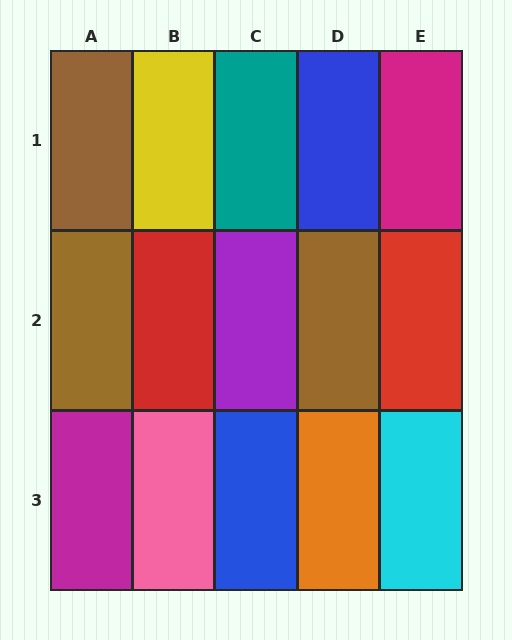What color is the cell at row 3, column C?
Blue.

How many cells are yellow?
1 cell is yellow.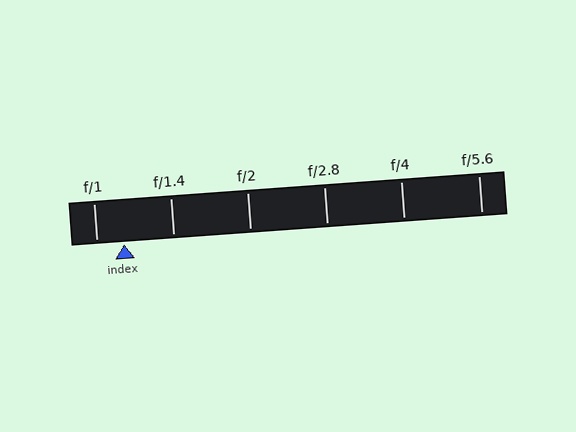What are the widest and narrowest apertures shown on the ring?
The widest aperture shown is f/1 and the narrowest is f/5.6.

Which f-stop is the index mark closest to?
The index mark is closest to f/1.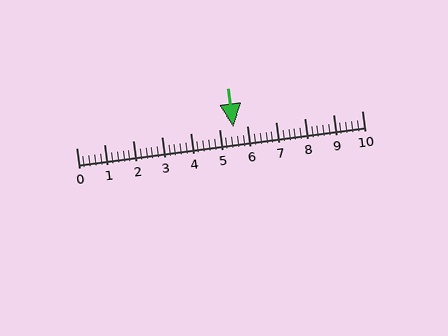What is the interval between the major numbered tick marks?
The major tick marks are spaced 1 units apart.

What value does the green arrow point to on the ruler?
The green arrow points to approximately 5.5.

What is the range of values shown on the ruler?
The ruler shows values from 0 to 10.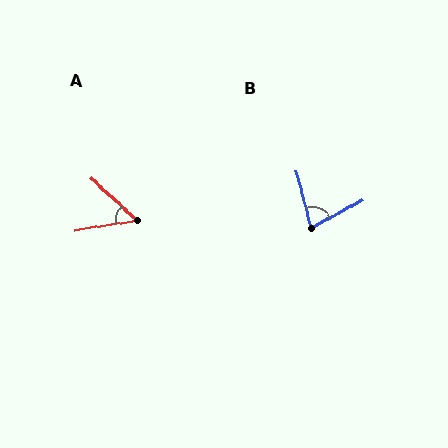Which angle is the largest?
B, at approximately 76 degrees.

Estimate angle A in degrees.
Approximately 51 degrees.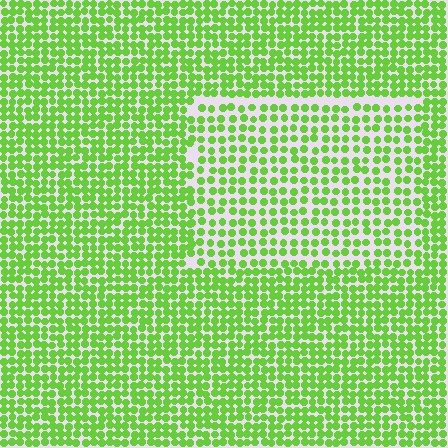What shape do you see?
I see a rectangle.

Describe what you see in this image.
The image contains small lime elements arranged at two different densities. A rectangle-shaped region is visible where the elements are less densely packed than the surrounding area.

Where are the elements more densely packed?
The elements are more densely packed outside the rectangle boundary.